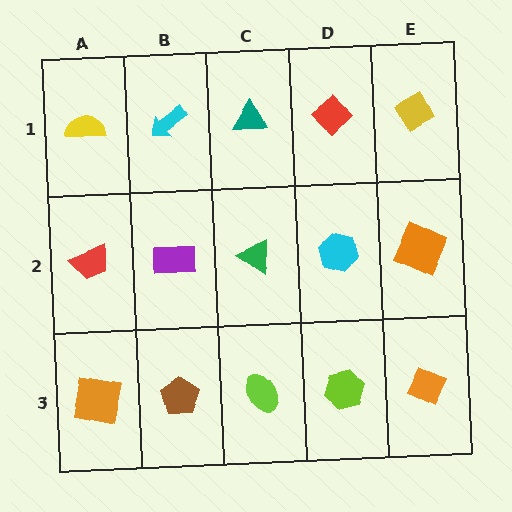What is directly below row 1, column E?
An orange square.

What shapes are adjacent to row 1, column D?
A cyan hexagon (row 2, column D), a teal triangle (row 1, column C), a yellow diamond (row 1, column E).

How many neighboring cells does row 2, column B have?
4.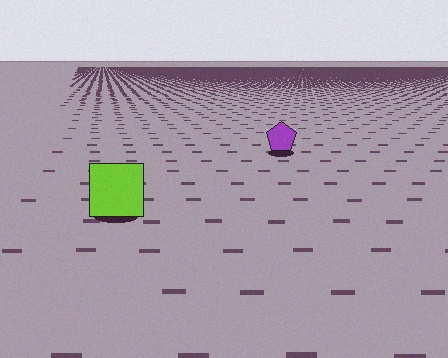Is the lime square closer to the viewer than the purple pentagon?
Yes. The lime square is closer — you can tell from the texture gradient: the ground texture is coarser near it.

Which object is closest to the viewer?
The lime square is closest. The texture marks near it are larger and more spread out.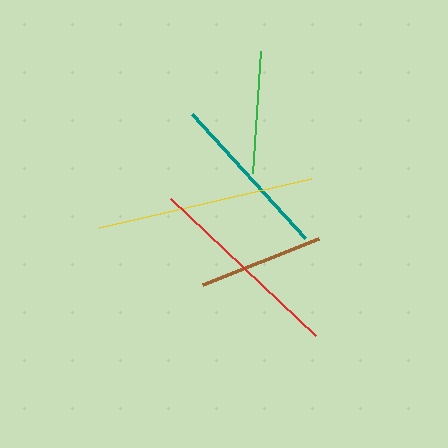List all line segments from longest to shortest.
From longest to shortest: yellow, red, teal, brown, green.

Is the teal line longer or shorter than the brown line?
The teal line is longer than the brown line.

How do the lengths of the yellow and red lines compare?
The yellow and red lines are approximately the same length.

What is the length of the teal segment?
The teal segment is approximately 167 pixels long.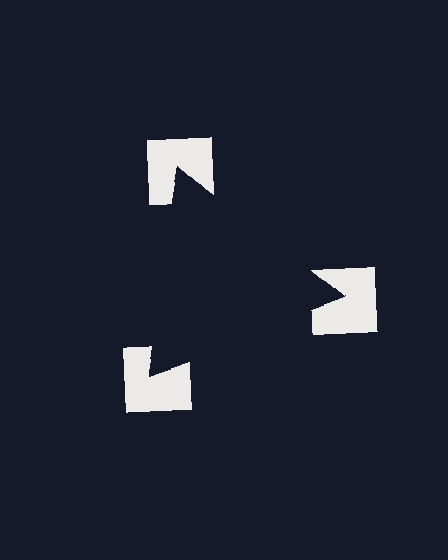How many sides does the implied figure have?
3 sides.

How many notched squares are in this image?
There are 3 — one at each vertex of the illusory triangle.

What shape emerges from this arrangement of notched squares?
An illusory triangle — its edges are inferred from the aligned wedge cuts in the notched squares, not physically drawn.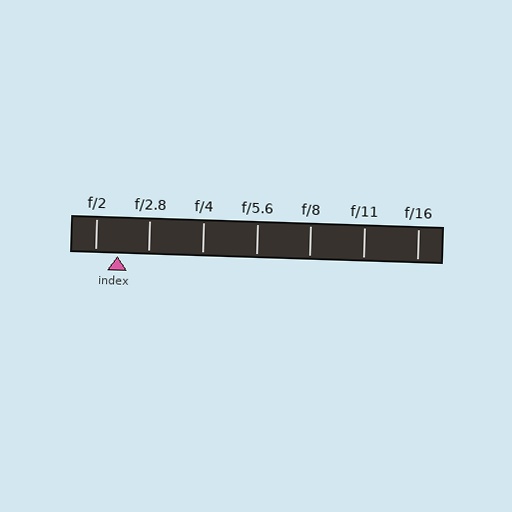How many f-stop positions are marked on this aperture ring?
There are 7 f-stop positions marked.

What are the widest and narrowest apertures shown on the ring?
The widest aperture shown is f/2 and the narrowest is f/16.